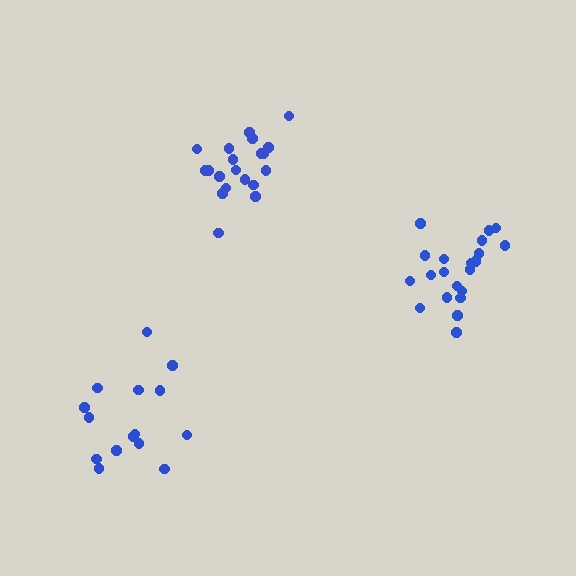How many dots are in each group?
Group 1: 21 dots, Group 2: 15 dots, Group 3: 20 dots (56 total).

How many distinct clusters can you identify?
There are 3 distinct clusters.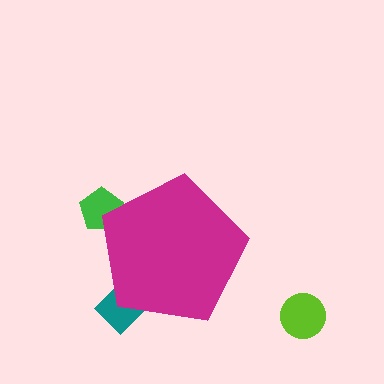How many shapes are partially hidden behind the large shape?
2 shapes are partially hidden.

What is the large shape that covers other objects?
A magenta pentagon.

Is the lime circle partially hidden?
No, the lime circle is fully visible.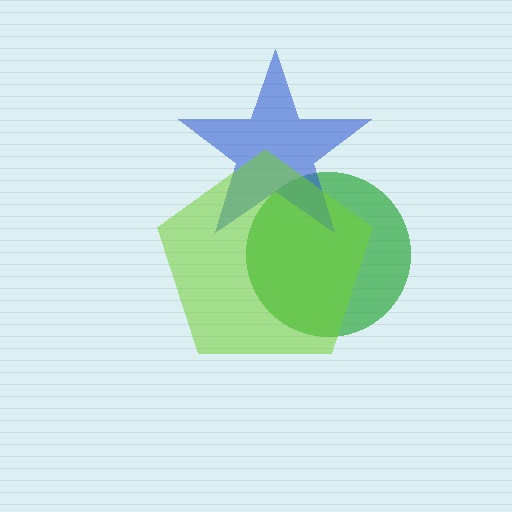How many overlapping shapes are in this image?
There are 3 overlapping shapes in the image.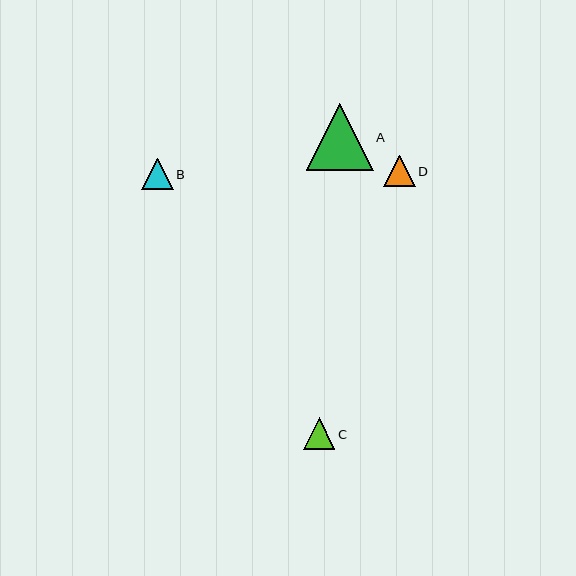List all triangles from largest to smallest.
From largest to smallest: A, B, D, C.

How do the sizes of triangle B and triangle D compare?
Triangle B and triangle D are approximately the same size.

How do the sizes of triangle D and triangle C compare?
Triangle D and triangle C are approximately the same size.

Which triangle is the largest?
Triangle A is the largest with a size of approximately 66 pixels.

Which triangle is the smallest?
Triangle C is the smallest with a size of approximately 31 pixels.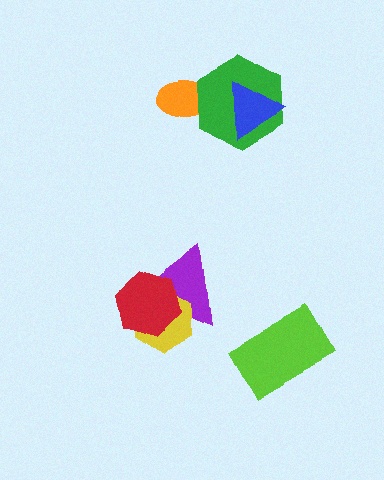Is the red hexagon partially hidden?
No, no other shape covers it.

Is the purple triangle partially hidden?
Yes, it is partially covered by another shape.